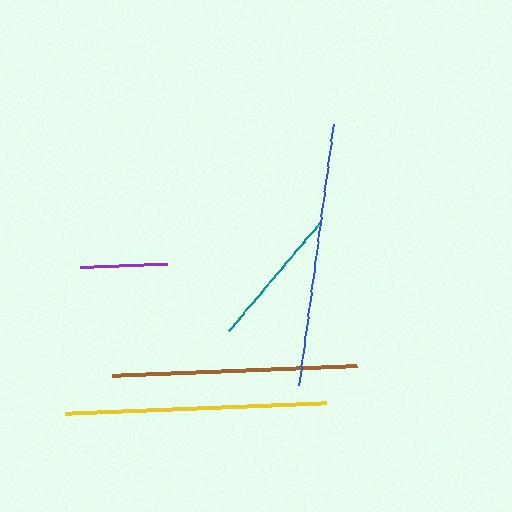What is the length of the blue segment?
The blue segment is approximately 263 pixels long.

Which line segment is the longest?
The blue line is the longest at approximately 263 pixels.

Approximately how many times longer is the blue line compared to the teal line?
The blue line is approximately 1.9 times the length of the teal line.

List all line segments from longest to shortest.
From longest to shortest: blue, yellow, brown, teal, purple.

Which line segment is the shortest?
The purple line is the shortest at approximately 87 pixels.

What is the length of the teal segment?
The teal segment is approximately 142 pixels long.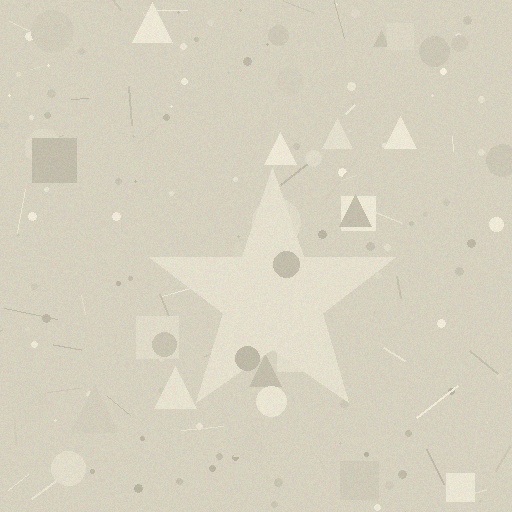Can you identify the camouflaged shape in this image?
The camouflaged shape is a star.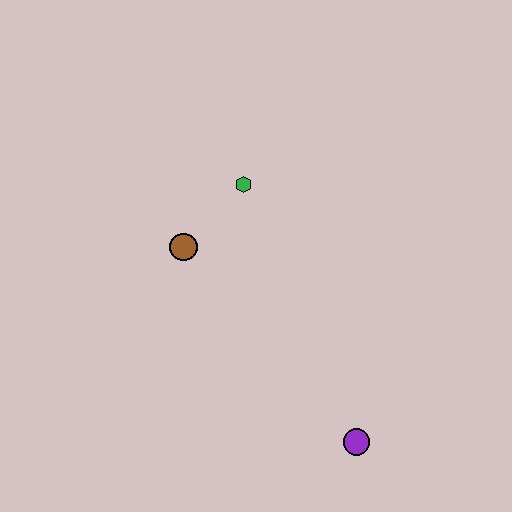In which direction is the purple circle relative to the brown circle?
The purple circle is below the brown circle.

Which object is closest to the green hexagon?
The brown circle is closest to the green hexagon.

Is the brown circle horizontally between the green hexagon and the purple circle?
No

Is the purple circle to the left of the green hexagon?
No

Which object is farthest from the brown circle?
The purple circle is farthest from the brown circle.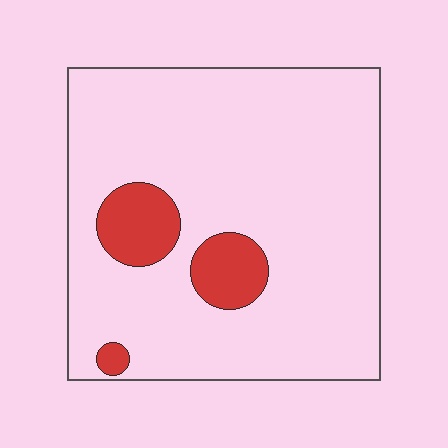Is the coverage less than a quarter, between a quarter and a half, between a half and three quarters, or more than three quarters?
Less than a quarter.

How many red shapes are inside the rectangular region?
3.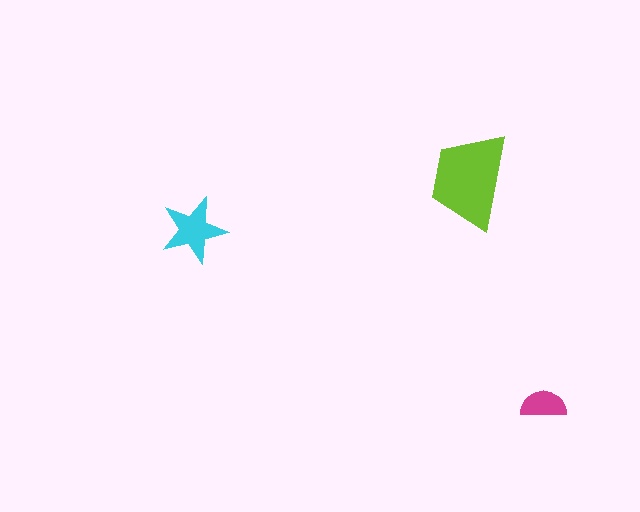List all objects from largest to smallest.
The lime trapezoid, the cyan star, the magenta semicircle.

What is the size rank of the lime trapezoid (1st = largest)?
1st.